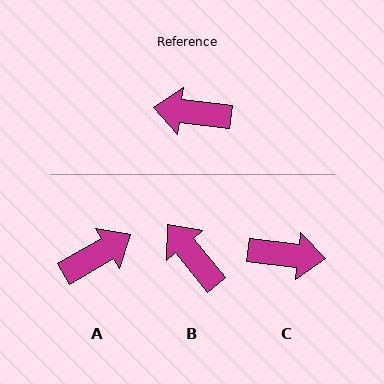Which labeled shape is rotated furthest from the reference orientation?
C, about 180 degrees away.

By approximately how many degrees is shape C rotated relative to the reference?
Approximately 180 degrees clockwise.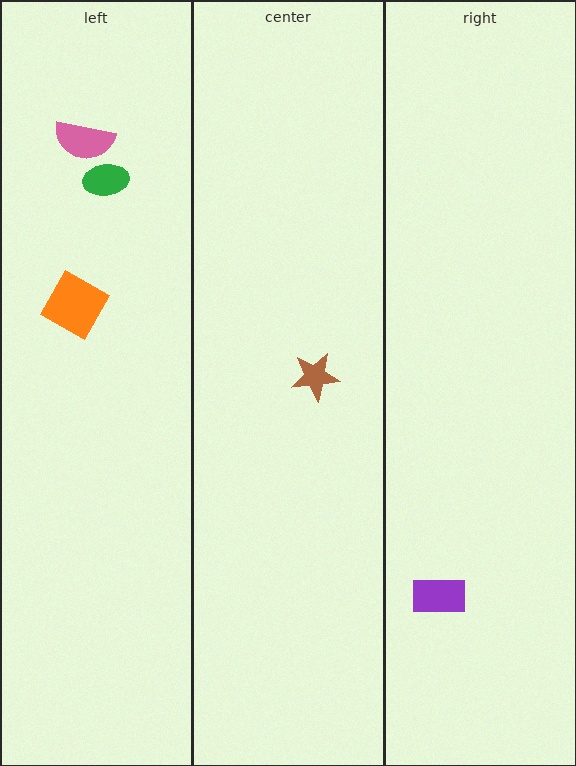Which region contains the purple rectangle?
The right region.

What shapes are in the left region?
The green ellipse, the pink semicircle, the orange square.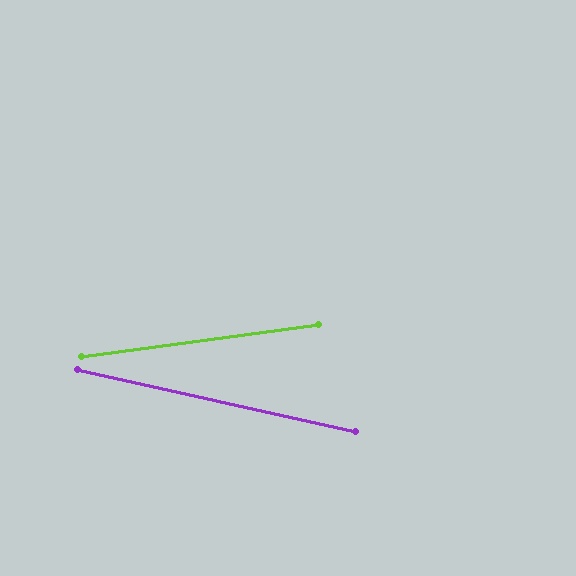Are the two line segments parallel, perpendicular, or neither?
Neither parallel nor perpendicular — they differ by about 20°.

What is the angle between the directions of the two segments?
Approximately 20 degrees.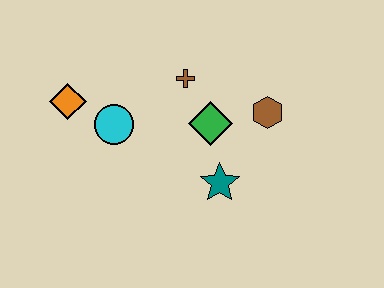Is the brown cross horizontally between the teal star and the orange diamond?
Yes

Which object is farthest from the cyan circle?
The brown hexagon is farthest from the cyan circle.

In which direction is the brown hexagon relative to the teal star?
The brown hexagon is above the teal star.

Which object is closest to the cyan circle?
The orange diamond is closest to the cyan circle.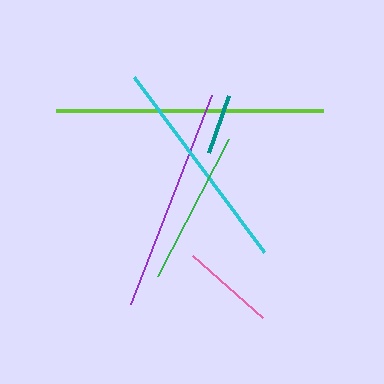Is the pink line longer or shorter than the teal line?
The pink line is longer than the teal line.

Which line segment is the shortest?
The teal line is the shortest at approximately 60 pixels.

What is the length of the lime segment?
The lime segment is approximately 267 pixels long.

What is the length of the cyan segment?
The cyan segment is approximately 218 pixels long.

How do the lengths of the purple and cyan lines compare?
The purple and cyan lines are approximately the same length.